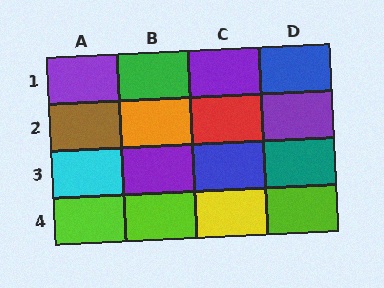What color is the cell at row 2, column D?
Purple.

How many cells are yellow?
1 cell is yellow.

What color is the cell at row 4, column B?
Lime.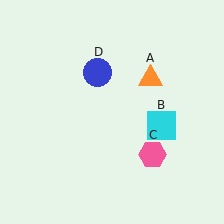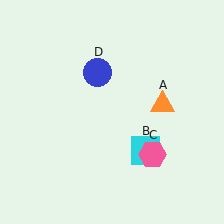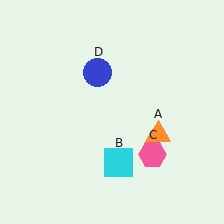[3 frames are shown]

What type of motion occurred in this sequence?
The orange triangle (object A), cyan square (object B) rotated clockwise around the center of the scene.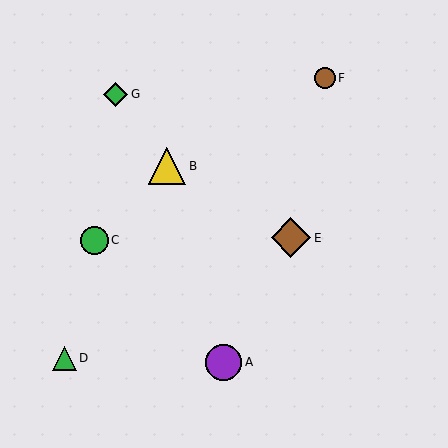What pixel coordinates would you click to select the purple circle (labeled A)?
Click at (224, 362) to select the purple circle A.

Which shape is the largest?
The brown diamond (labeled E) is the largest.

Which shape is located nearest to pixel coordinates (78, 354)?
The green triangle (labeled D) at (64, 358) is nearest to that location.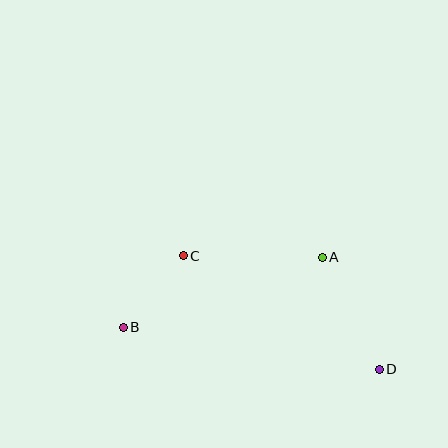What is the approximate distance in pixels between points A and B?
The distance between A and B is approximately 211 pixels.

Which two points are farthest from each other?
Points B and D are farthest from each other.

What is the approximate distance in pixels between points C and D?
The distance between C and D is approximately 227 pixels.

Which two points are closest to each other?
Points B and C are closest to each other.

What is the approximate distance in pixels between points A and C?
The distance between A and C is approximately 139 pixels.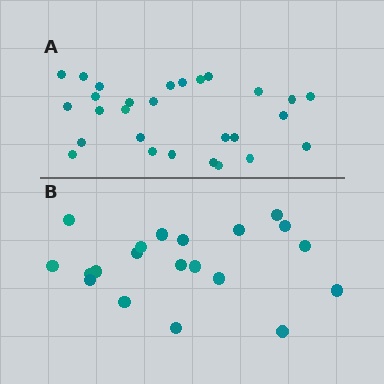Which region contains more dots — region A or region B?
Region A (the top region) has more dots.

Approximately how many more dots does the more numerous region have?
Region A has roughly 8 or so more dots than region B.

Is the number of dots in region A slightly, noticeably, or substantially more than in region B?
Region A has noticeably more, but not dramatically so. The ratio is roughly 1.4 to 1.